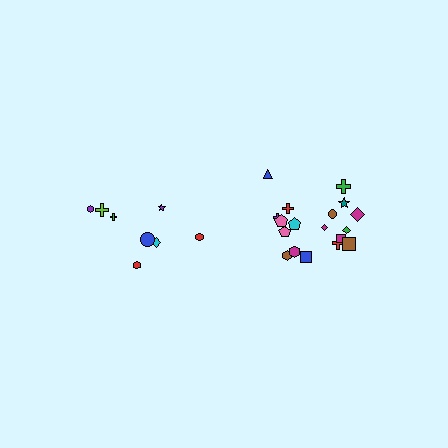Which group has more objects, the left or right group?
The right group.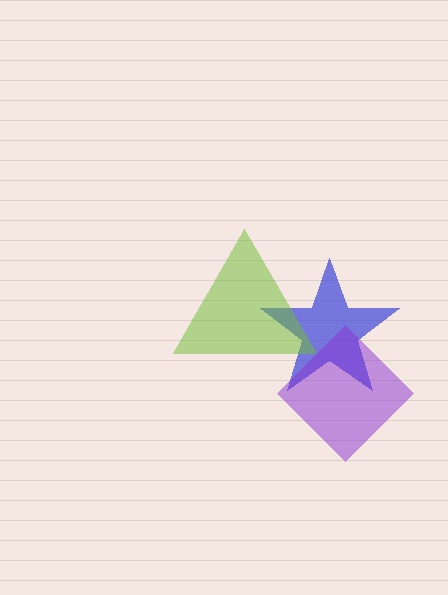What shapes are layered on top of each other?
The layered shapes are: a blue star, a purple diamond, a lime triangle.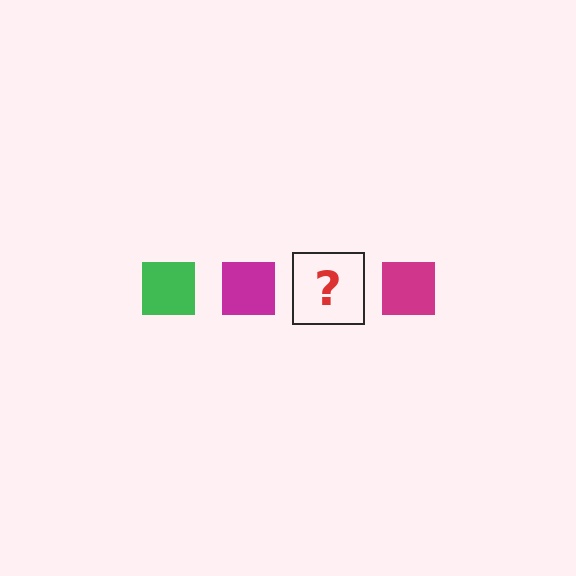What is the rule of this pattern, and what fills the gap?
The rule is that the pattern cycles through green, magenta squares. The gap should be filled with a green square.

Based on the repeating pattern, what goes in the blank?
The blank should be a green square.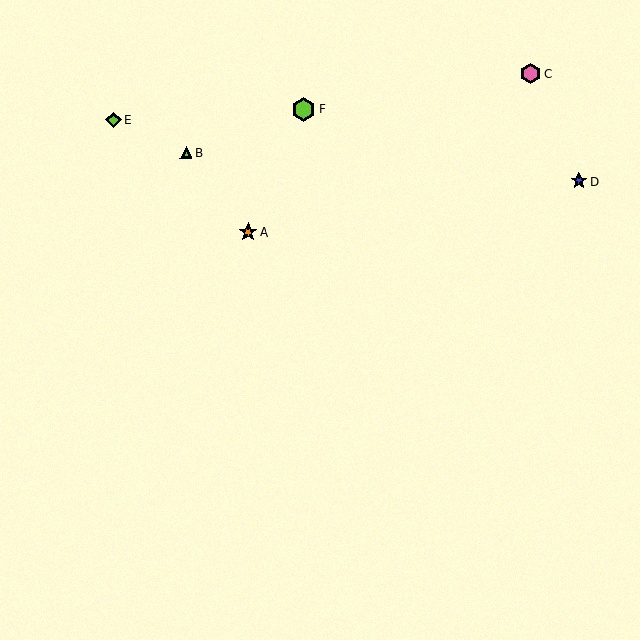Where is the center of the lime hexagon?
The center of the lime hexagon is at (304, 109).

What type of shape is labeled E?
Shape E is a lime diamond.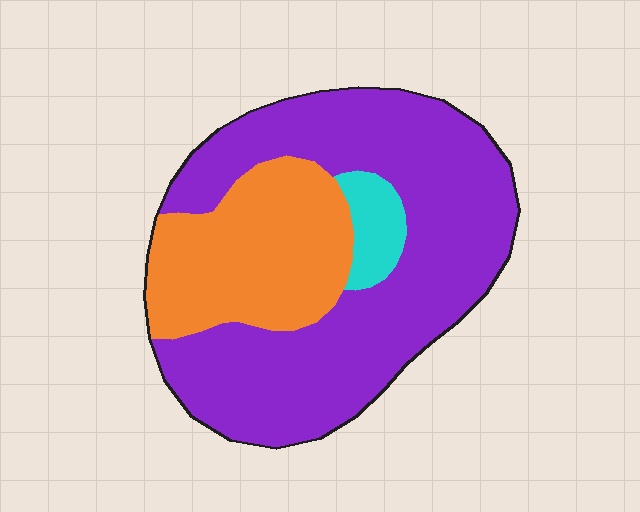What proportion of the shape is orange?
Orange covers 29% of the shape.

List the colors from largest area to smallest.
From largest to smallest: purple, orange, cyan.